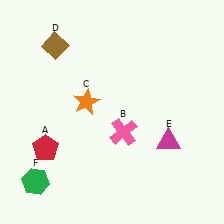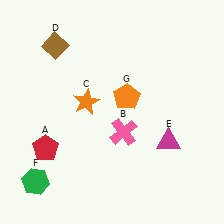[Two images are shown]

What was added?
An orange pentagon (G) was added in Image 2.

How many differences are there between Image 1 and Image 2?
There is 1 difference between the two images.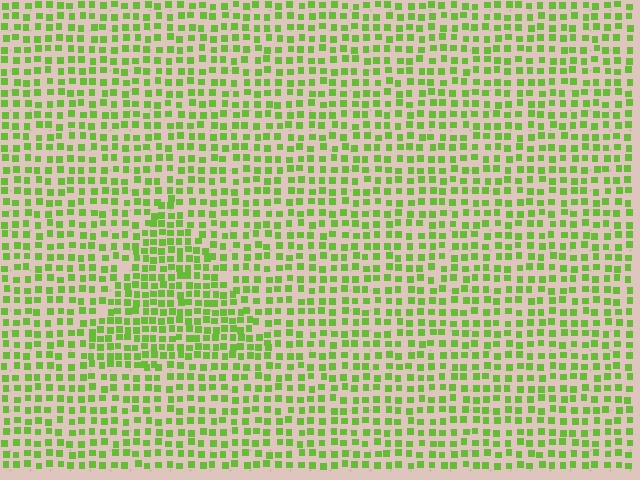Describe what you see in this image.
The image contains small lime elements arranged at two different densities. A triangle-shaped region is visible where the elements are more densely packed than the surrounding area.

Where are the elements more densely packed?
The elements are more densely packed inside the triangle boundary.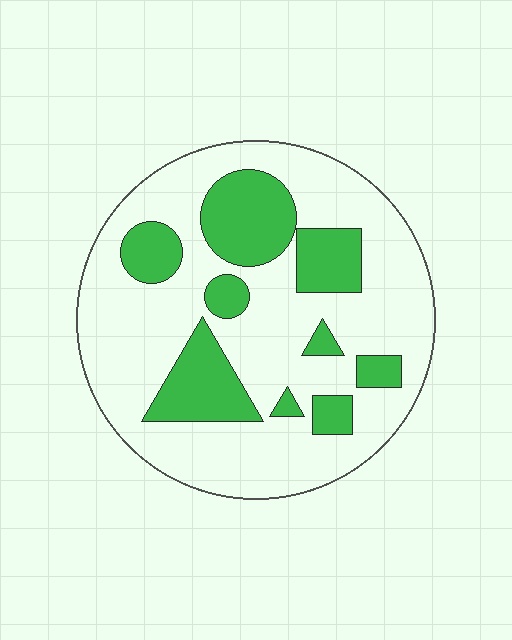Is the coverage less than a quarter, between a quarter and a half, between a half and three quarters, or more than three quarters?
Between a quarter and a half.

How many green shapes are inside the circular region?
9.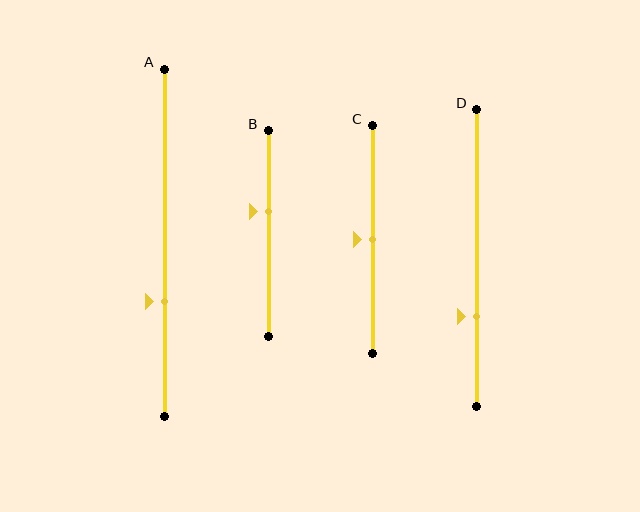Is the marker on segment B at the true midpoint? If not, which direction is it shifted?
No, the marker on segment B is shifted upward by about 11% of the segment length.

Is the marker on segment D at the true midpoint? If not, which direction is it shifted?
No, the marker on segment D is shifted downward by about 20% of the segment length.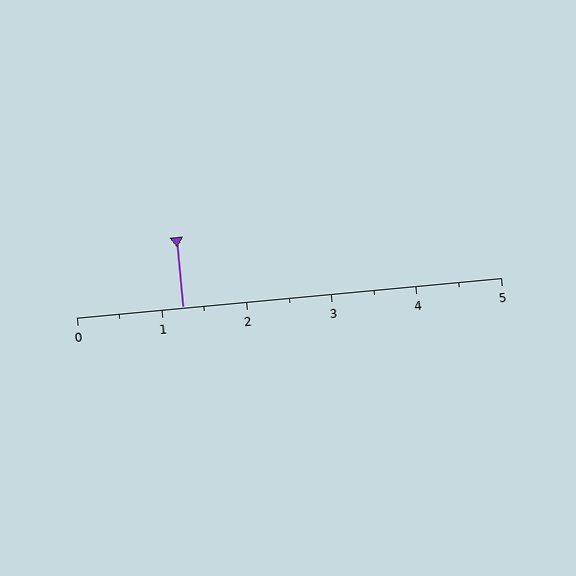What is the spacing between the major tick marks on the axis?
The major ticks are spaced 1 apart.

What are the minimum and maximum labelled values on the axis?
The axis runs from 0 to 5.